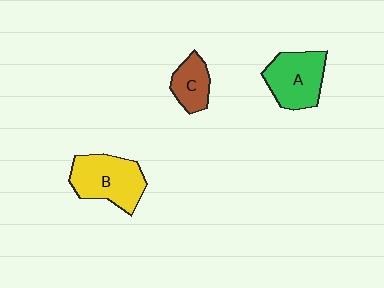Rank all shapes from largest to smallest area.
From largest to smallest: B (yellow), A (green), C (brown).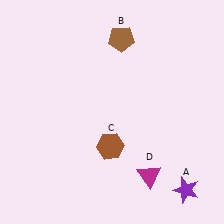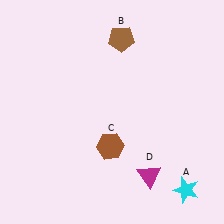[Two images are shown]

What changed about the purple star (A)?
In Image 1, A is purple. In Image 2, it changed to cyan.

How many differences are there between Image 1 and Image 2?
There is 1 difference between the two images.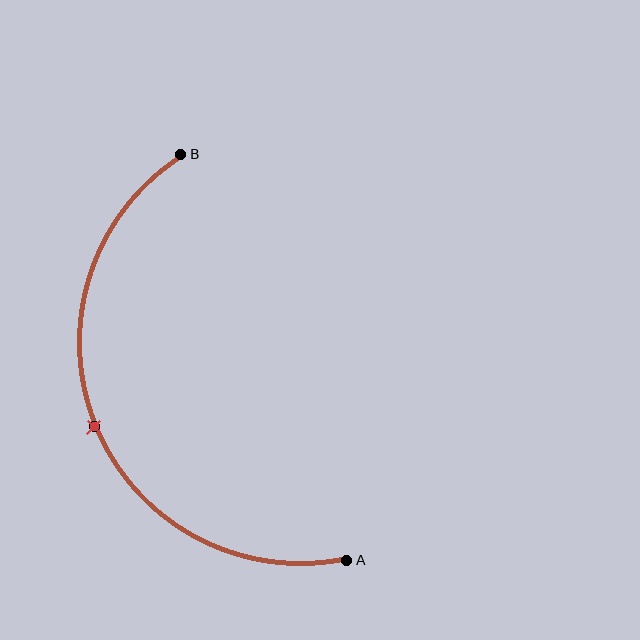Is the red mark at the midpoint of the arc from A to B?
Yes. The red mark lies on the arc at equal arc-length from both A and B — it is the arc midpoint.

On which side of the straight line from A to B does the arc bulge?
The arc bulges to the left of the straight line connecting A and B.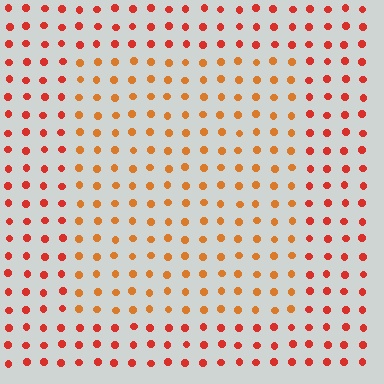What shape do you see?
I see a rectangle.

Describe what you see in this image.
The image is filled with small red elements in a uniform arrangement. A rectangle-shaped region is visible where the elements are tinted to a slightly different hue, forming a subtle color boundary.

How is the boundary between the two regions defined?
The boundary is defined purely by a slight shift in hue (about 26 degrees). Spacing, size, and orientation are identical on both sides.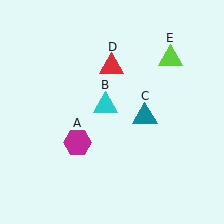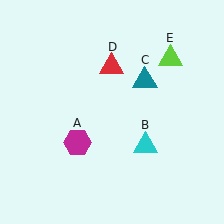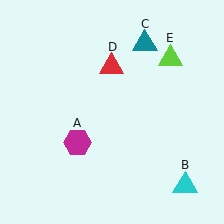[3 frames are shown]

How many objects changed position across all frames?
2 objects changed position: cyan triangle (object B), teal triangle (object C).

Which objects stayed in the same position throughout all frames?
Magenta hexagon (object A) and red triangle (object D) and lime triangle (object E) remained stationary.